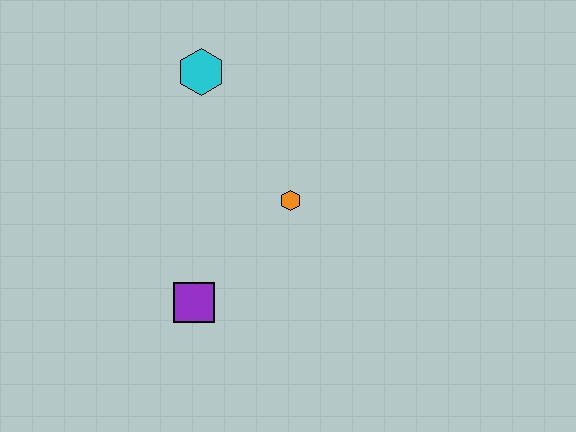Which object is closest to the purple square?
The orange hexagon is closest to the purple square.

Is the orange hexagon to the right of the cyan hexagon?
Yes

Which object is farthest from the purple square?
The cyan hexagon is farthest from the purple square.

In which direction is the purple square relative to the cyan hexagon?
The purple square is below the cyan hexagon.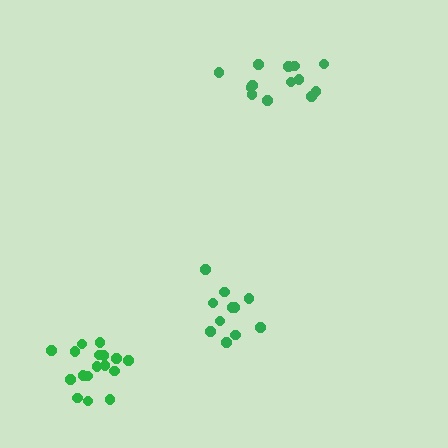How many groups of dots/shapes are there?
There are 3 groups.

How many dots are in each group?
Group 1: 17 dots, Group 2: 11 dots, Group 3: 13 dots (41 total).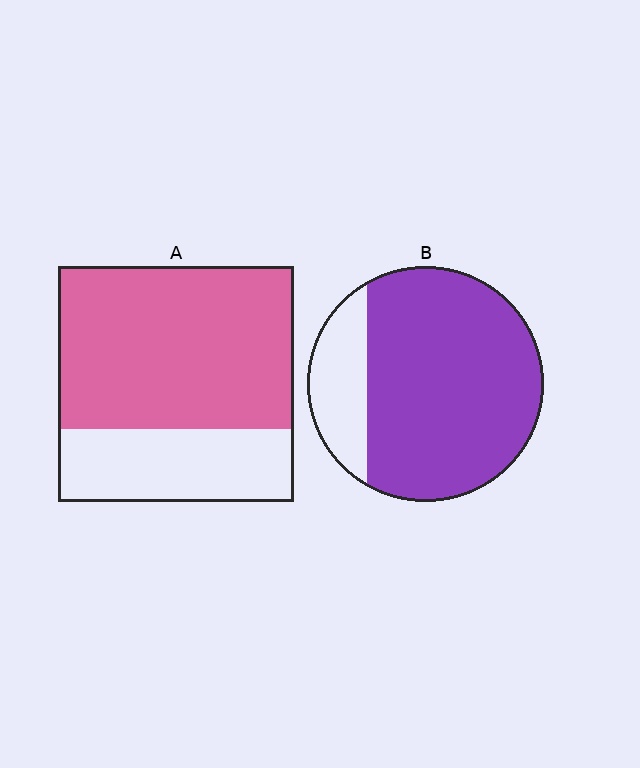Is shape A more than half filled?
Yes.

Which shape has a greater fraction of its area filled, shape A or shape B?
Shape B.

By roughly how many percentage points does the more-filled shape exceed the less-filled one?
By roughly 10 percentage points (B over A).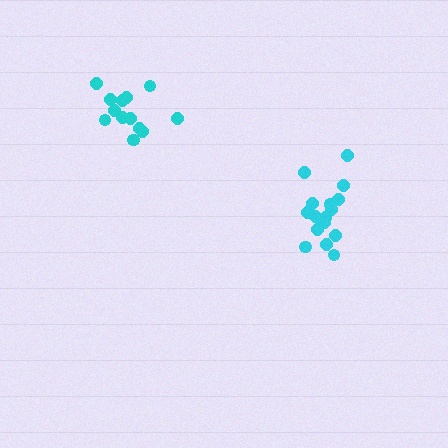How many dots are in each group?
Group 1: 16 dots, Group 2: 13 dots (29 total).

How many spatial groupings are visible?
There are 2 spatial groupings.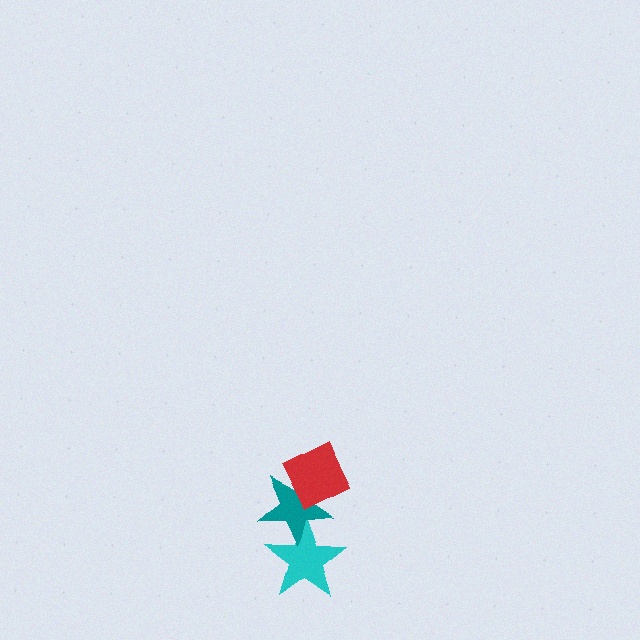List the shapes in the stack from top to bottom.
From top to bottom: the red diamond, the teal star, the cyan star.